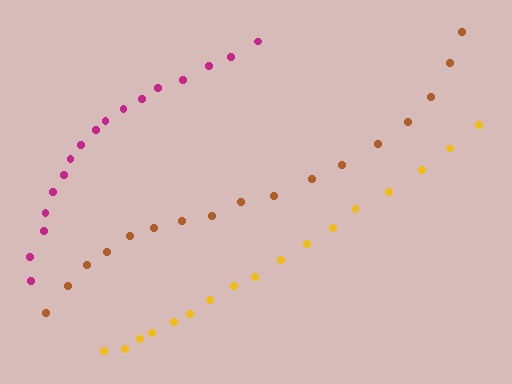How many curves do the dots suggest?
There are 3 distinct paths.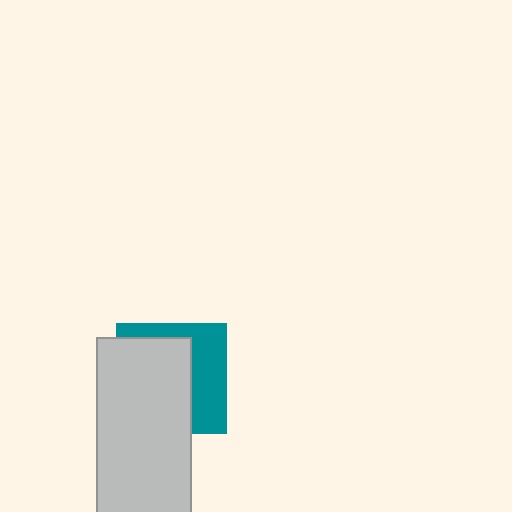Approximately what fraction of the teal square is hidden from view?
Roughly 59% of the teal square is hidden behind the light gray rectangle.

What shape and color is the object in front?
The object in front is a light gray rectangle.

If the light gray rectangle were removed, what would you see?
You would see the complete teal square.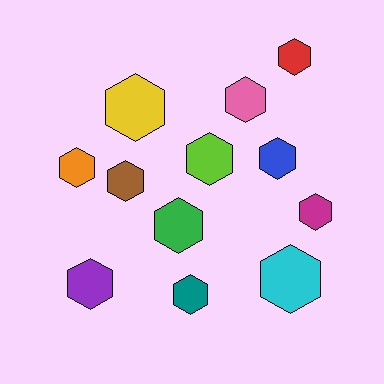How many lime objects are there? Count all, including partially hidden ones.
There is 1 lime object.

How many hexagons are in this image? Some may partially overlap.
There are 12 hexagons.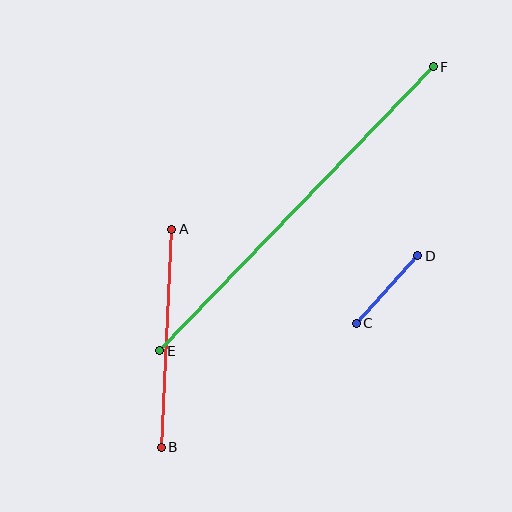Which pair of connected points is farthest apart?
Points E and F are farthest apart.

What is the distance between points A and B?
The distance is approximately 218 pixels.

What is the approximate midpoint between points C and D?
The midpoint is at approximately (387, 289) pixels.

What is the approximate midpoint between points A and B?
The midpoint is at approximately (166, 338) pixels.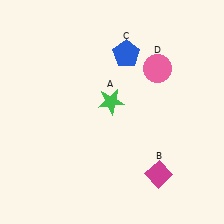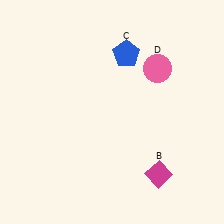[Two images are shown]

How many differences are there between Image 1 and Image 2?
There is 1 difference between the two images.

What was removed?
The green star (A) was removed in Image 2.